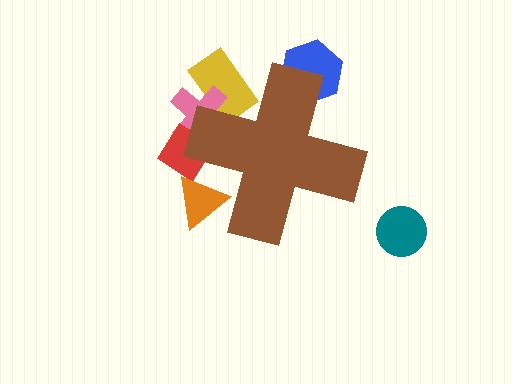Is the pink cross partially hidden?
Yes, the pink cross is partially hidden behind the brown cross.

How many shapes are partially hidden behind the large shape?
5 shapes are partially hidden.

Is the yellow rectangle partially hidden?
Yes, the yellow rectangle is partially hidden behind the brown cross.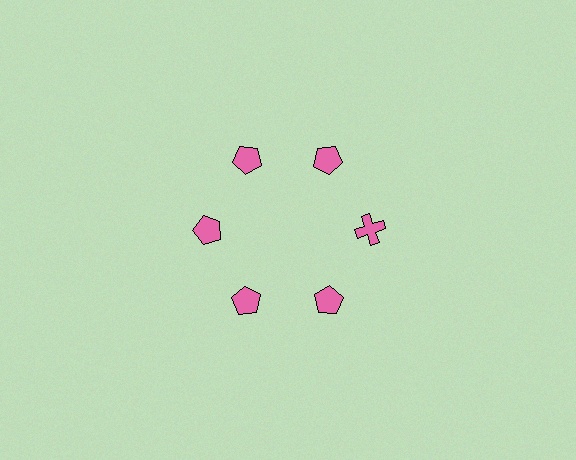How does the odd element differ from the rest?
It has a different shape: cross instead of pentagon.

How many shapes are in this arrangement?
There are 6 shapes arranged in a ring pattern.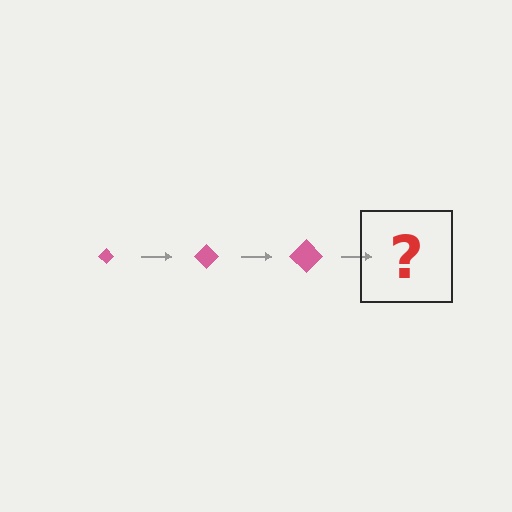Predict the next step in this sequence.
The next step is a pink diamond, larger than the previous one.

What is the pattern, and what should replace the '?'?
The pattern is that the diamond gets progressively larger each step. The '?' should be a pink diamond, larger than the previous one.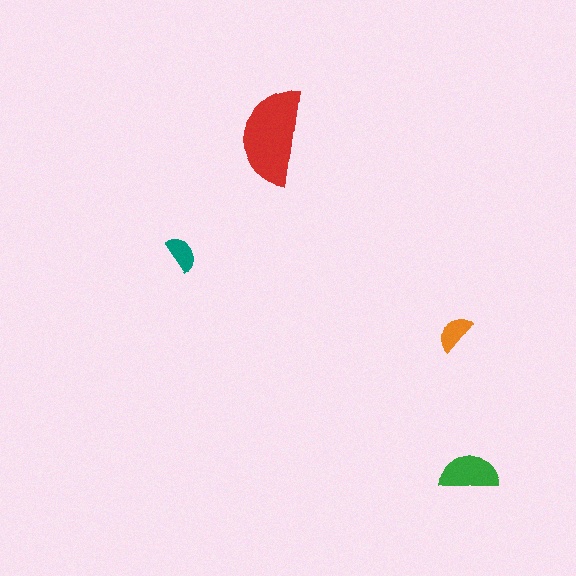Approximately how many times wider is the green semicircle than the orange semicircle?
About 1.5 times wider.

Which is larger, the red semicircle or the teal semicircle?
The red one.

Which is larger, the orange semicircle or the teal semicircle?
The orange one.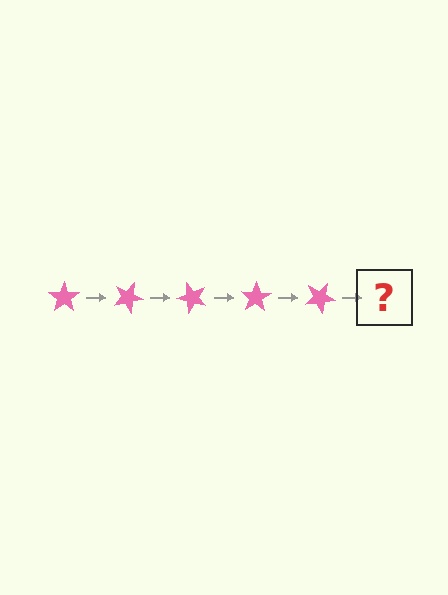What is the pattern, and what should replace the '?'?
The pattern is that the star rotates 25 degrees each step. The '?' should be a pink star rotated 125 degrees.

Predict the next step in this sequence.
The next step is a pink star rotated 125 degrees.